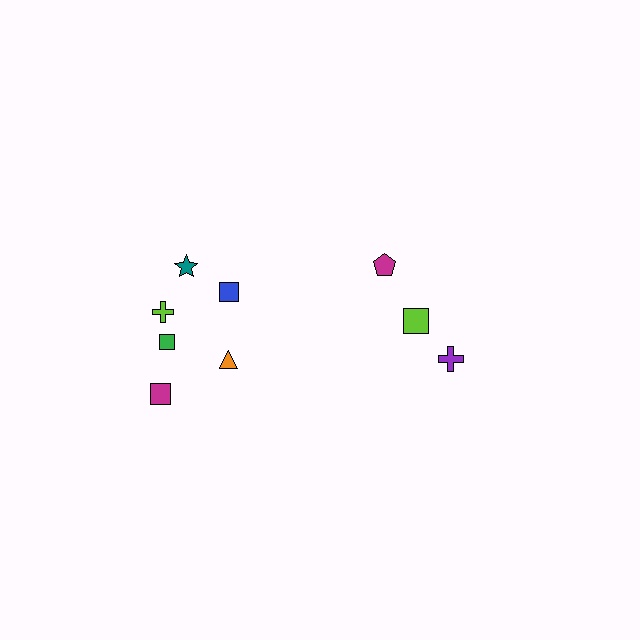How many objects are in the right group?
There are 3 objects.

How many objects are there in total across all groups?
There are 9 objects.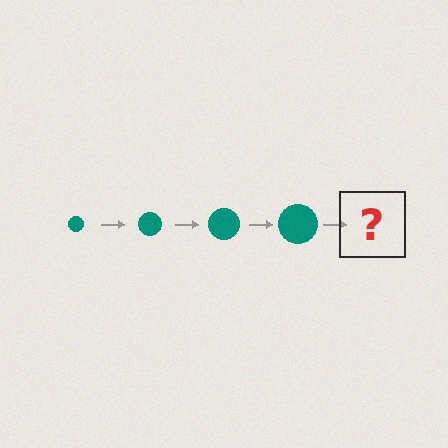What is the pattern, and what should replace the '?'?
The pattern is that the circle gets progressively larger each step. The '?' should be a teal circle, larger than the previous one.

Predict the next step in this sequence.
The next step is a teal circle, larger than the previous one.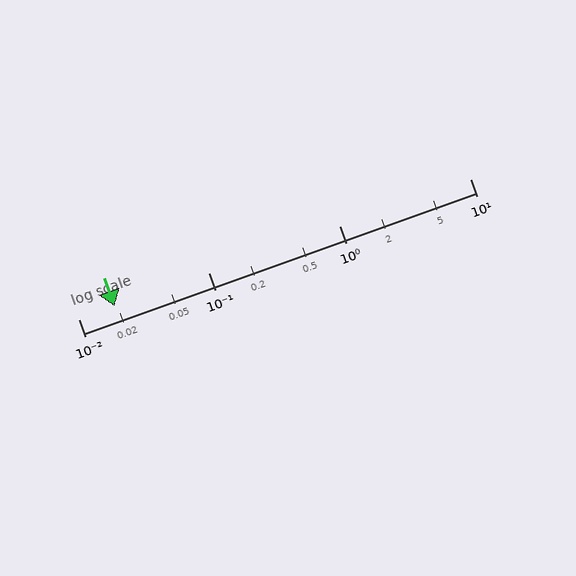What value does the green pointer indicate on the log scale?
The pointer indicates approximately 0.019.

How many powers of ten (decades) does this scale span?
The scale spans 3 decades, from 0.01 to 10.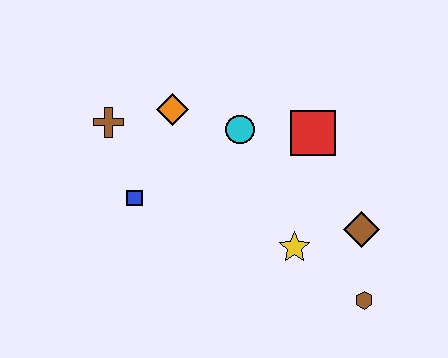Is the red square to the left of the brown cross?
No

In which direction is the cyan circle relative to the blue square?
The cyan circle is to the right of the blue square.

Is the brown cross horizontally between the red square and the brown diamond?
No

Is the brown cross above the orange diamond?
No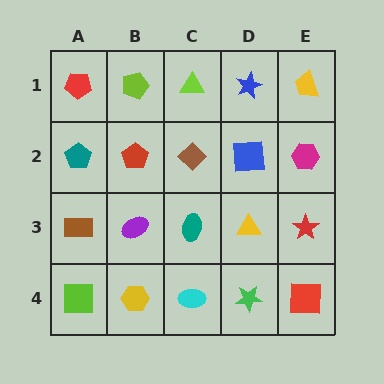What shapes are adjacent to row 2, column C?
A lime triangle (row 1, column C), a teal ellipse (row 3, column C), a red pentagon (row 2, column B), a blue square (row 2, column D).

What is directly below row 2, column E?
A red star.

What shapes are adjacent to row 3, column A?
A teal pentagon (row 2, column A), a lime square (row 4, column A), a purple ellipse (row 3, column B).